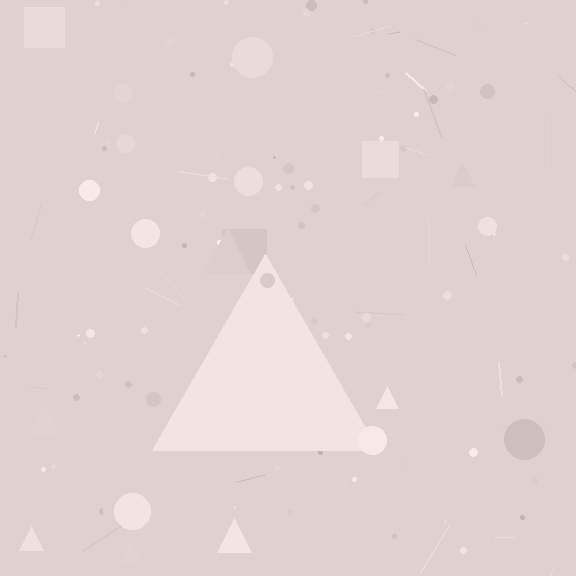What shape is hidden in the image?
A triangle is hidden in the image.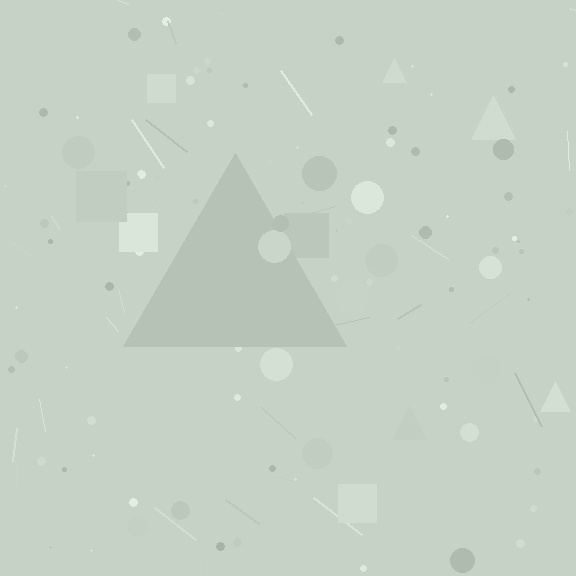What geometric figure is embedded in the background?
A triangle is embedded in the background.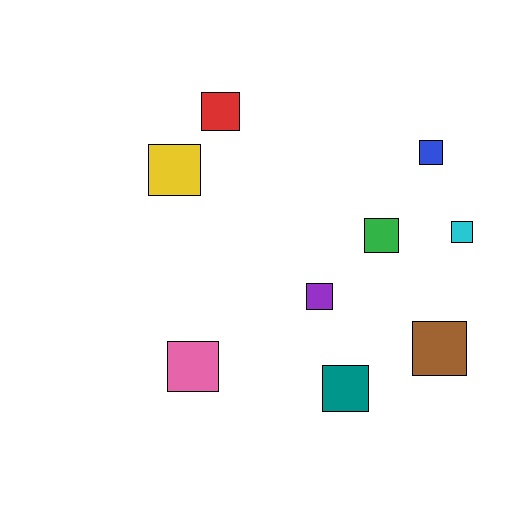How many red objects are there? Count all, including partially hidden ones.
There is 1 red object.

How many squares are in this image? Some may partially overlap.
There are 9 squares.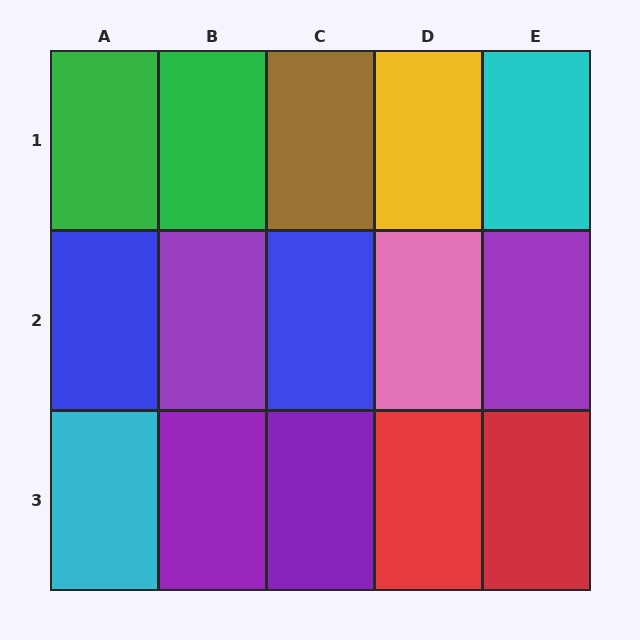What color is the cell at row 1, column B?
Green.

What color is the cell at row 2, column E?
Purple.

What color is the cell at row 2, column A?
Blue.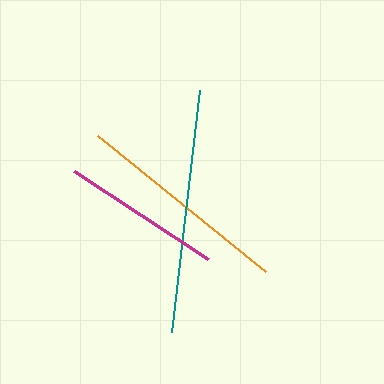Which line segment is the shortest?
The magenta line is the shortest at approximately 160 pixels.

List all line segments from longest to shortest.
From longest to shortest: teal, orange, magenta.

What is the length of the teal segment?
The teal segment is approximately 244 pixels long.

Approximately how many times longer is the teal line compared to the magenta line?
The teal line is approximately 1.5 times the length of the magenta line.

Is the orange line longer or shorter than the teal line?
The teal line is longer than the orange line.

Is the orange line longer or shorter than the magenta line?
The orange line is longer than the magenta line.